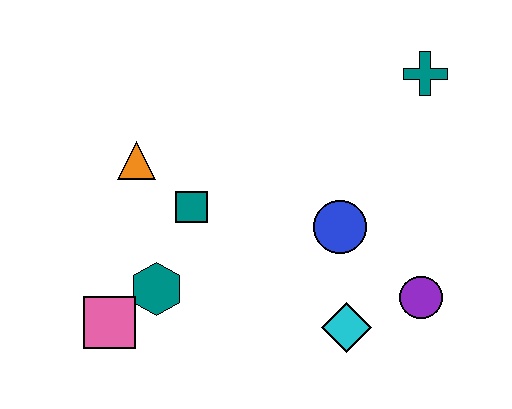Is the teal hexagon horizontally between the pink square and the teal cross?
Yes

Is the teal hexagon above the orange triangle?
No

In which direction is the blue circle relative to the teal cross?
The blue circle is below the teal cross.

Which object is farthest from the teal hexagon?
The teal cross is farthest from the teal hexagon.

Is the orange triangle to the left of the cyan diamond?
Yes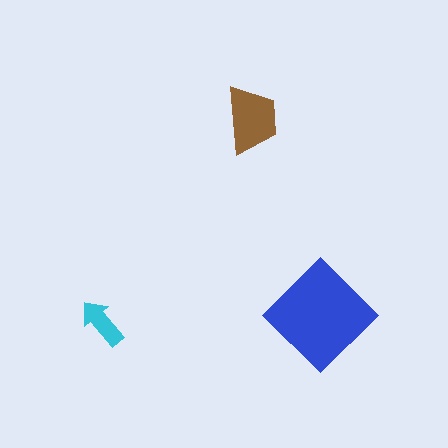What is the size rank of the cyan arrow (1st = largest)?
3rd.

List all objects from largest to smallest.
The blue diamond, the brown trapezoid, the cyan arrow.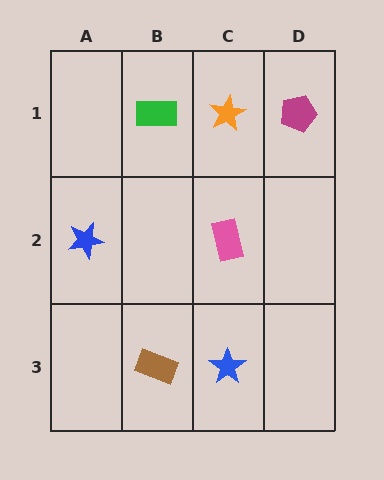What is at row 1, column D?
A magenta pentagon.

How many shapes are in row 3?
2 shapes.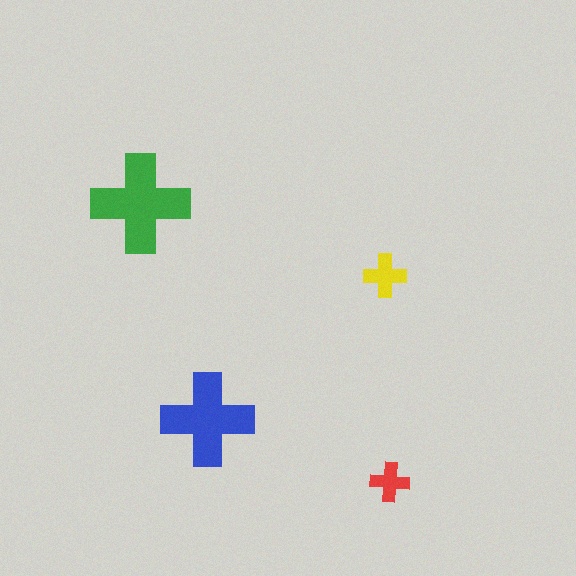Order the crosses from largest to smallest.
the green one, the blue one, the yellow one, the red one.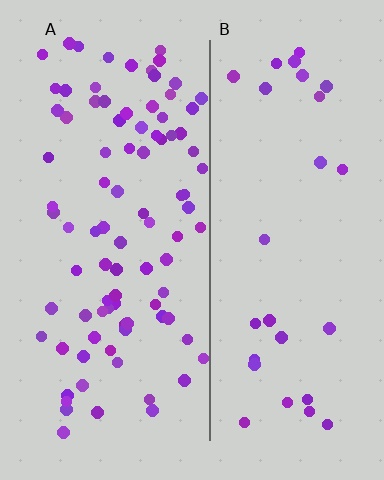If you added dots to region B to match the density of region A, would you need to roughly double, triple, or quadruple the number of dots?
Approximately triple.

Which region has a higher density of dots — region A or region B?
A (the left).